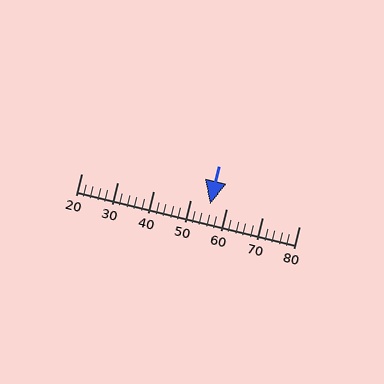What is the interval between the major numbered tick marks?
The major tick marks are spaced 10 units apart.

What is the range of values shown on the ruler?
The ruler shows values from 20 to 80.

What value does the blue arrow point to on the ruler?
The blue arrow points to approximately 56.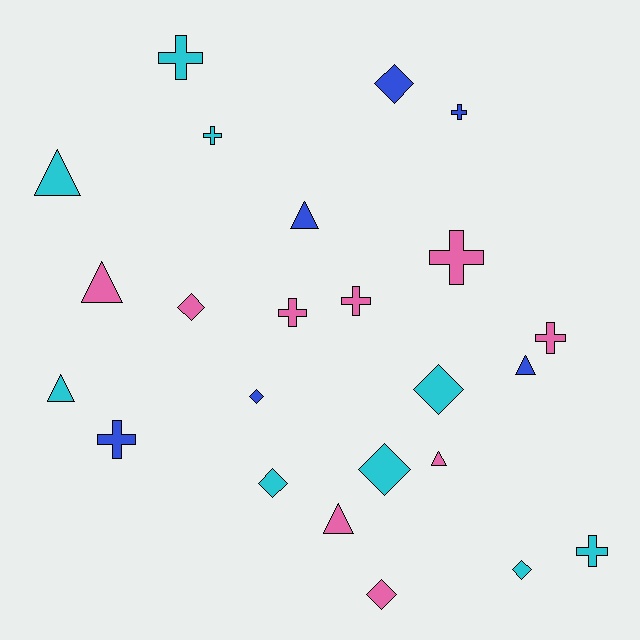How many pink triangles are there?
There are 3 pink triangles.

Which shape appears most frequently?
Cross, with 9 objects.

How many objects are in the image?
There are 24 objects.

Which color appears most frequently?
Cyan, with 9 objects.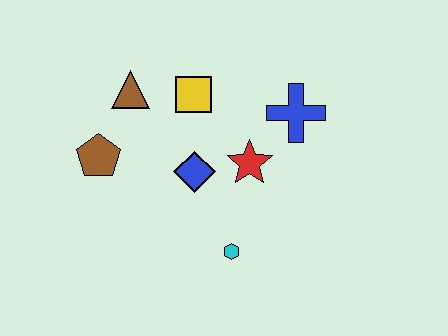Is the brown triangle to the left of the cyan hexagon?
Yes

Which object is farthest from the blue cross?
The brown pentagon is farthest from the blue cross.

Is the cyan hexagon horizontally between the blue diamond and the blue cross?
Yes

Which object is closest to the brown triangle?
The yellow square is closest to the brown triangle.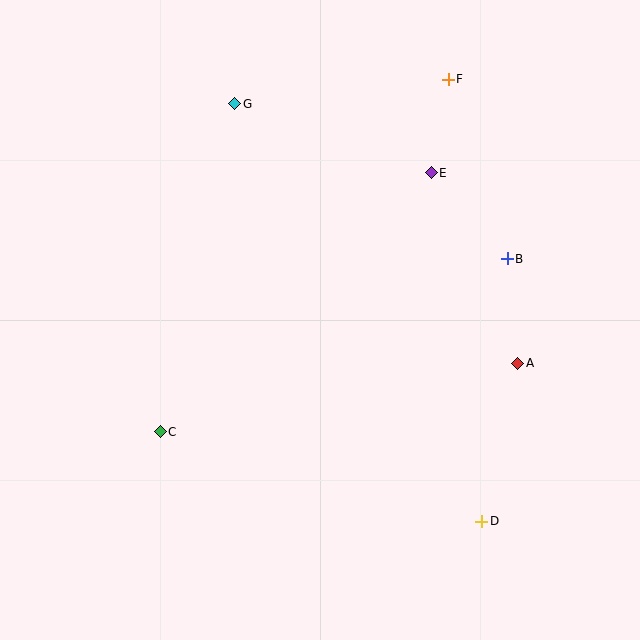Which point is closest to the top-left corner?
Point G is closest to the top-left corner.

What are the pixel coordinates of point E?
Point E is at (431, 173).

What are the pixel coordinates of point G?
Point G is at (235, 104).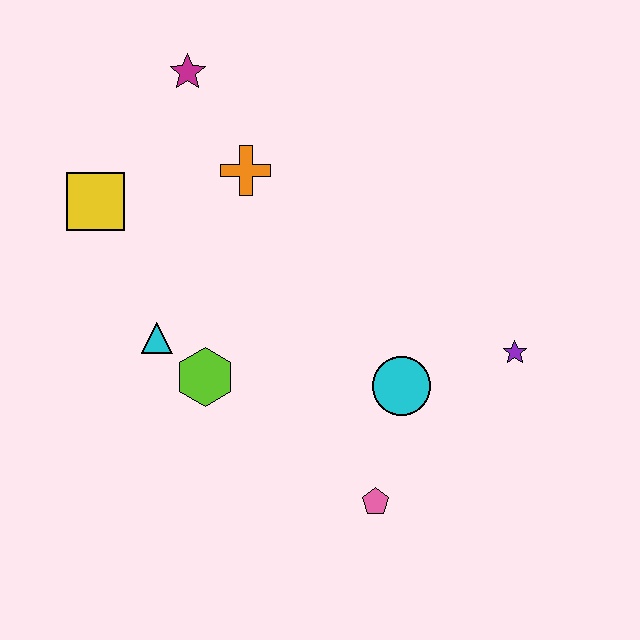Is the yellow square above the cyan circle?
Yes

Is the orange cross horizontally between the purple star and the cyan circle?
No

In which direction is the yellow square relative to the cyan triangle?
The yellow square is above the cyan triangle.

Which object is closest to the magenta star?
The orange cross is closest to the magenta star.